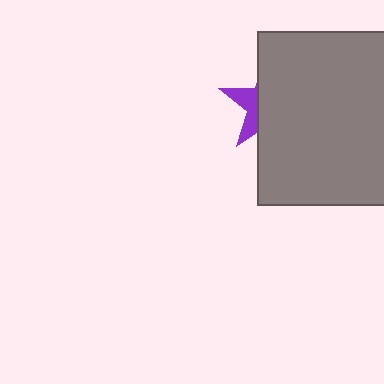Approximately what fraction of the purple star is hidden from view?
Roughly 69% of the purple star is hidden behind the gray rectangle.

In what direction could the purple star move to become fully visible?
The purple star could move left. That would shift it out from behind the gray rectangle entirely.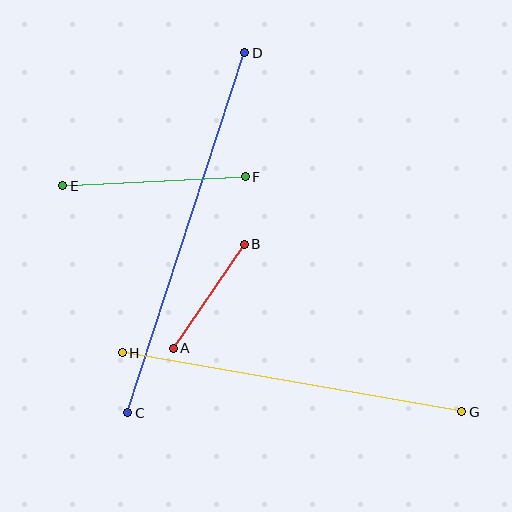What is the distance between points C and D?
The distance is approximately 378 pixels.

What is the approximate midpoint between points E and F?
The midpoint is at approximately (154, 181) pixels.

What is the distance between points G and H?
The distance is approximately 345 pixels.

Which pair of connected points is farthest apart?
Points C and D are farthest apart.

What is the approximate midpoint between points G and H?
The midpoint is at approximately (292, 382) pixels.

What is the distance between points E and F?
The distance is approximately 183 pixels.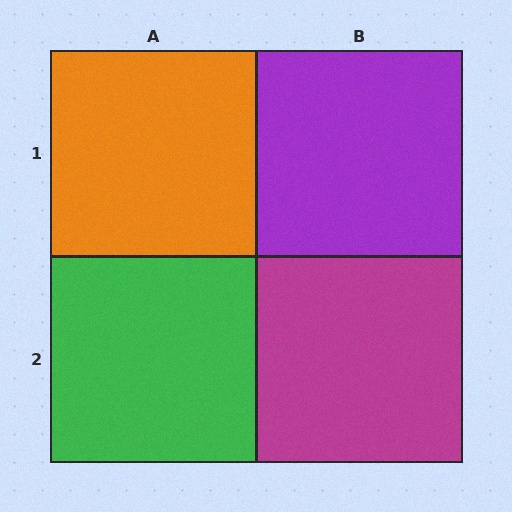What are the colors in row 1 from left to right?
Orange, purple.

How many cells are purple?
1 cell is purple.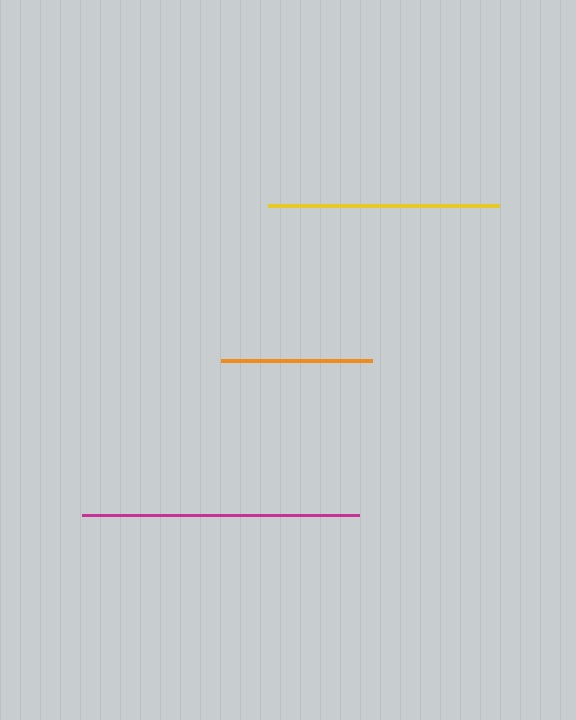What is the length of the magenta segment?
The magenta segment is approximately 277 pixels long.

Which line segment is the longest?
The magenta line is the longest at approximately 277 pixels.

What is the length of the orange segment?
The orange segment is approximately 151 pixels long.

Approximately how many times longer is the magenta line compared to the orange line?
The magenta line is approximately 1.8 times the length of the orange line.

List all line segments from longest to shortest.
From longest to shortest: magenta, yellow, orange.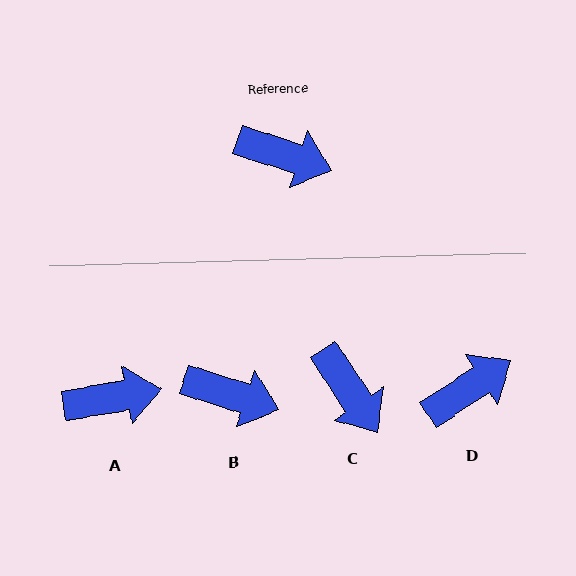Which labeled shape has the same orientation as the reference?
B.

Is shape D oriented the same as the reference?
No, it is off by about 51 degrees.